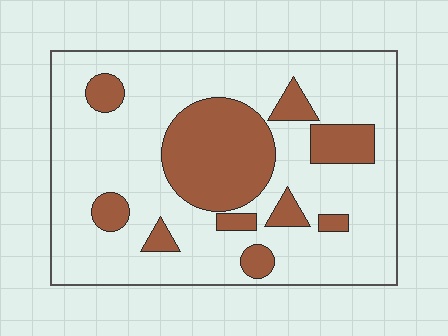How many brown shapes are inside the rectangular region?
10.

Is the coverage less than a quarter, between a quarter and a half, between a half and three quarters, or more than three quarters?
Between a quarter and a half.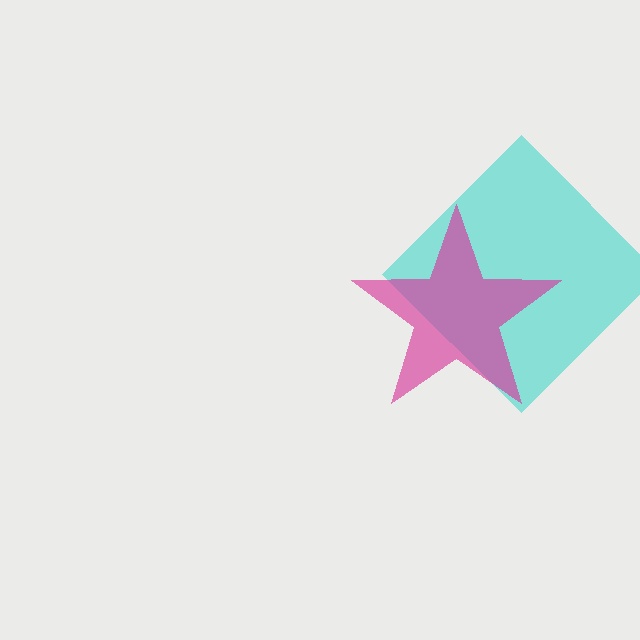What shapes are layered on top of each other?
The layered shapes are: a cyan diamond, a magenta star.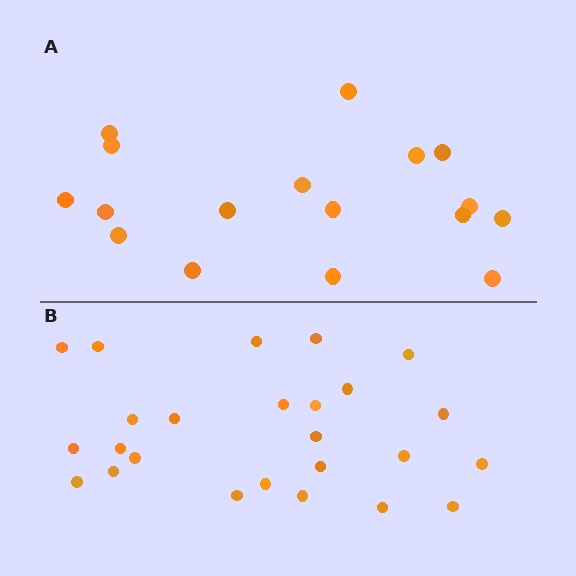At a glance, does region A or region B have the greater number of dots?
Region B (the bottom region) has more dots.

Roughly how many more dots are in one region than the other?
Region B has roughly 8 or so more dots than region A.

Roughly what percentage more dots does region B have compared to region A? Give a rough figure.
About 45% more.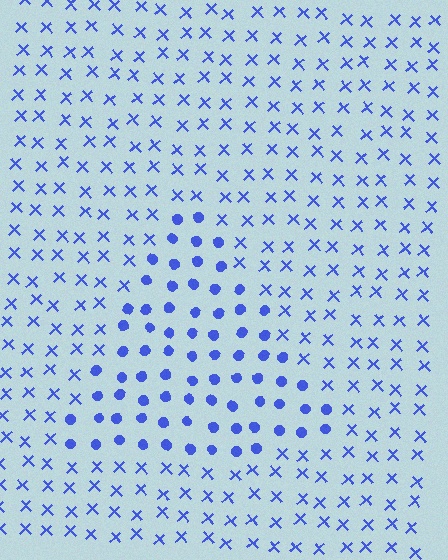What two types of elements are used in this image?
The image uses circles inside the triangle region and X marks outside it.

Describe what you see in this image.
The image is filled with small blue elements arranged in a uniform grid. A triangle-shaped region contains circles, while the surrounding area contains X marks. The boundary is defined purely by the change in element shape.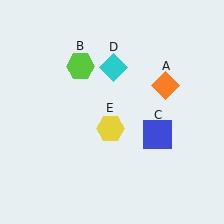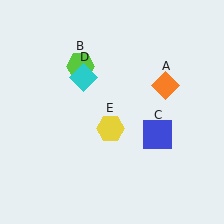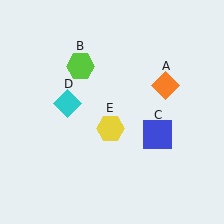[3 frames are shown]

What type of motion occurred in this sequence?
The cyan diamond (object D) rotated counterclockwise around the center of the scene.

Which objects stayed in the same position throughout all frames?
Orange diamond (object A) and lime hexagon (object B) and blue square (object C) and yellow hexagon (object E) remained stationary.